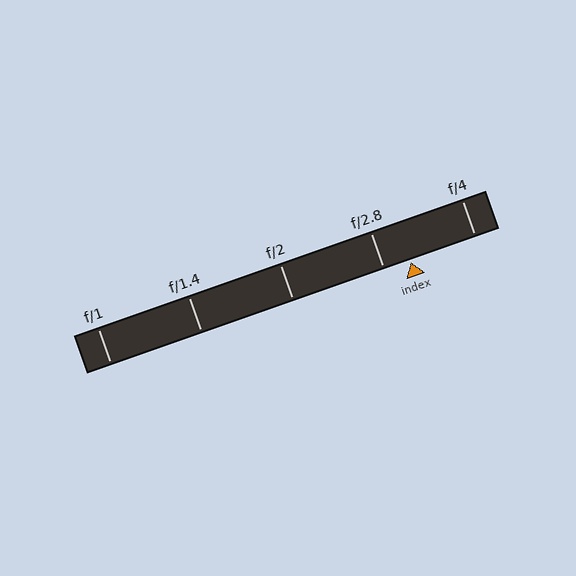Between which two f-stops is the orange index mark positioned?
The index mark is between f/2.8 and f/4.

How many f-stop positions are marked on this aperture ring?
There are 5 f-stop positions marked.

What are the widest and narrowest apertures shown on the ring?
The widest aperture shown is f/1 and the narrowest is f/4.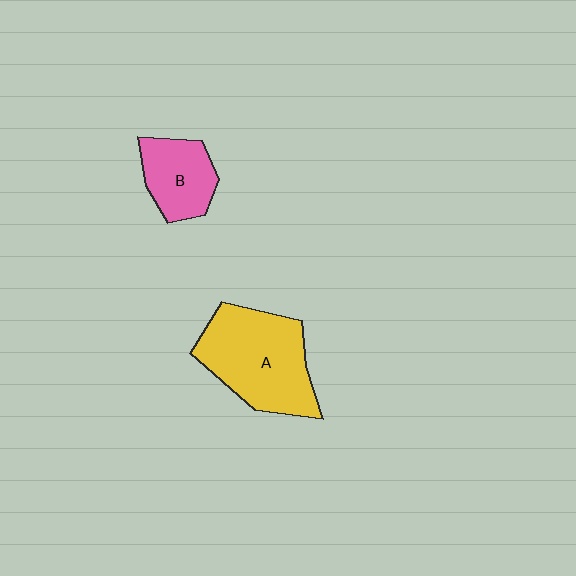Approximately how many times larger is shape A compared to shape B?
Approximately 1.9 times.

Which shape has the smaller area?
Shape B (pink).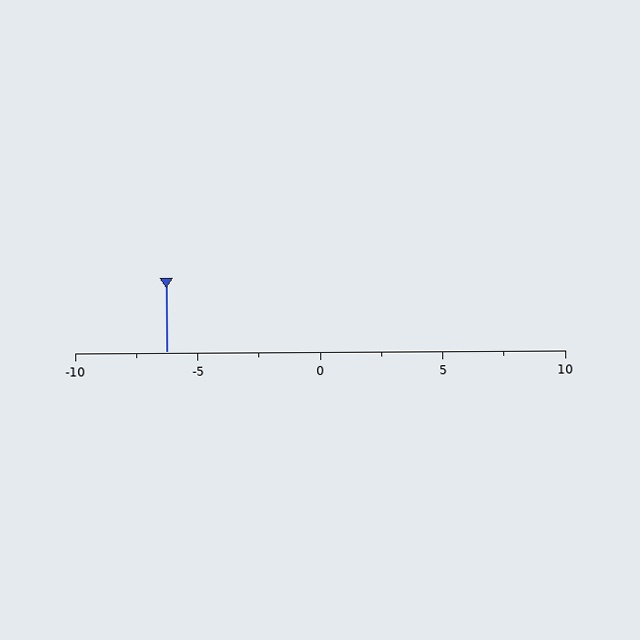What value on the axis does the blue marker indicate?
The marker indicates approximately -6.2.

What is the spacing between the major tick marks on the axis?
The major ticks are spaced 5 apart.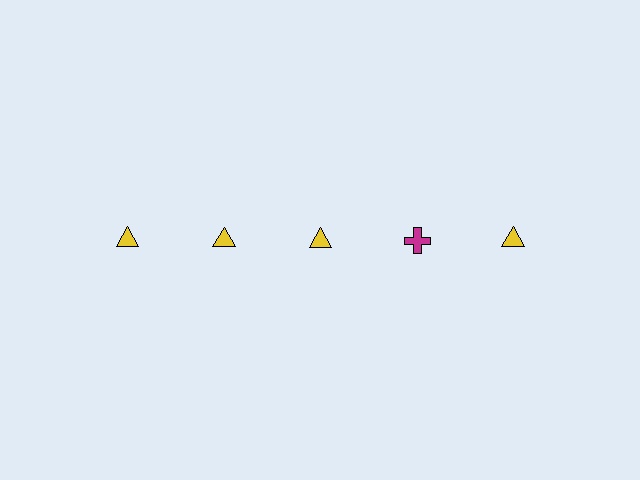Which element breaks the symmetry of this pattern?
The magenta cross in the top row, second from right column breaks the symmetry. All other shapes are yellow triangles.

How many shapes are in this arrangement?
There are 5 shapes arranged in a grid pattern.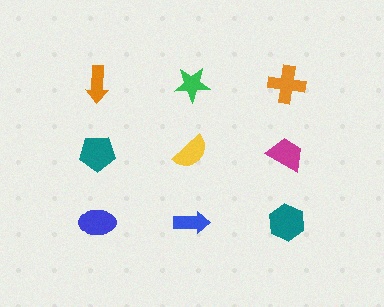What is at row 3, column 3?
A teal hexagon.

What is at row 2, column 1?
A teal pentagon.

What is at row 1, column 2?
A green star.